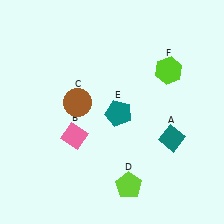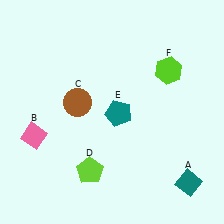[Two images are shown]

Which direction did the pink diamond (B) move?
The pink diamond (B) moved left.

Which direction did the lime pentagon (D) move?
The lime pentagon (D) moved left.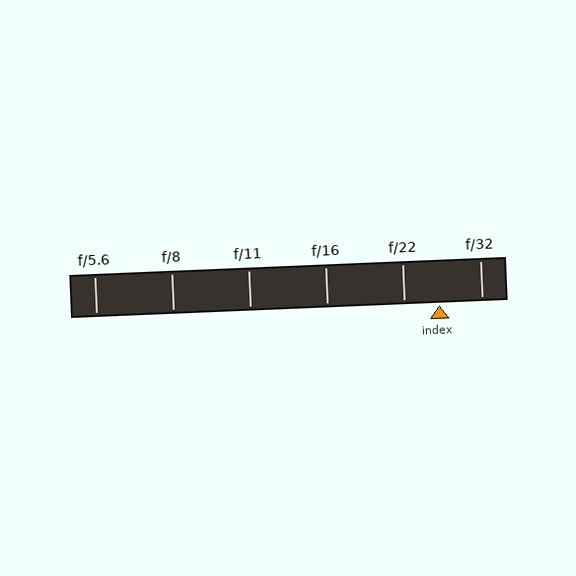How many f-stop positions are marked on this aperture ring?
There are 6 f-stop positions marked.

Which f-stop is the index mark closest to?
The index mark is closest to f/22.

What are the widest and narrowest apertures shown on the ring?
The widest aperture shown is f/5.6 and the narrowest is f/32.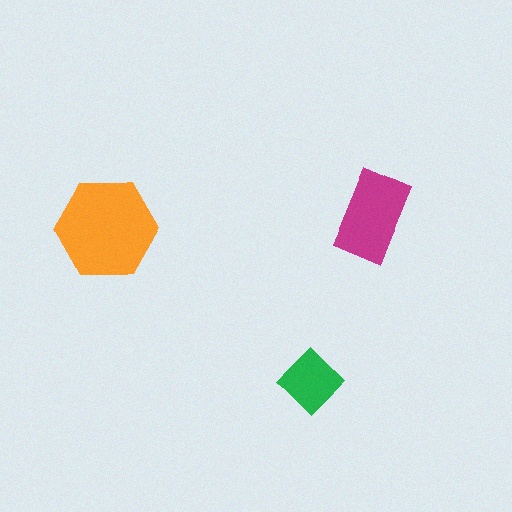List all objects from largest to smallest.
The orange hexagon, the magenta rectangle, the green diamond.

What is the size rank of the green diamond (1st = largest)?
3rd.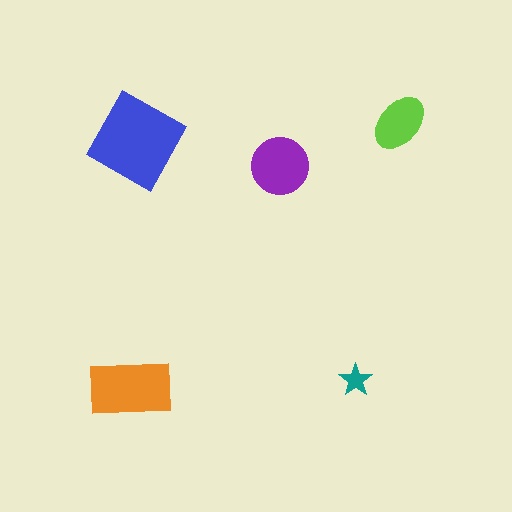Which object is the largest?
The blue square.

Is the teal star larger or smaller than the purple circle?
Smaller.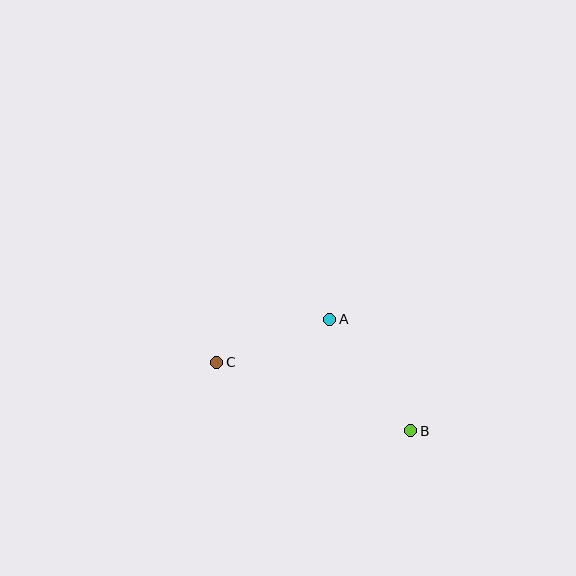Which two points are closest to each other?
Points A and C are closest to each other.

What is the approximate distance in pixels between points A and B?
The distance between A and B is approximately 138 pixels.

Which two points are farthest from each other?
Points B and C are farthest from each other.